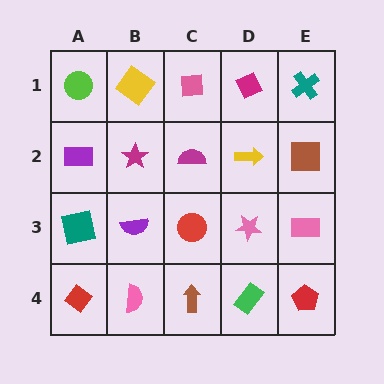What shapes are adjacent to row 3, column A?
A purple rectangle (row 2, column A), a red diamond (row 4, column A), a purple semicircle (row 3, column B).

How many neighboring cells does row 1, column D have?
3.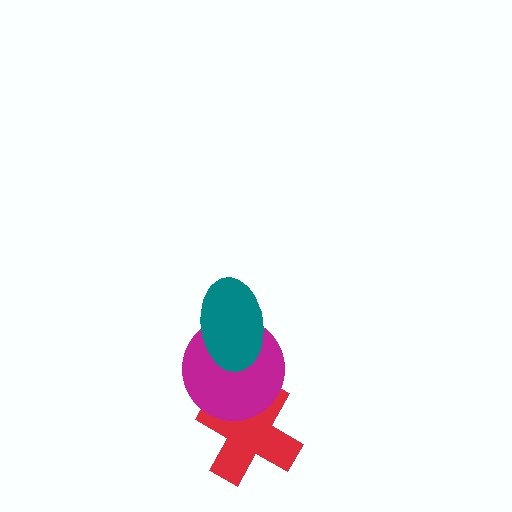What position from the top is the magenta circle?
The magenta circle is 2nd from the top.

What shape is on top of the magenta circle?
The teal ellipse is on top of the magenta circle.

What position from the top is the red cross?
The red cross is 3rd from the top.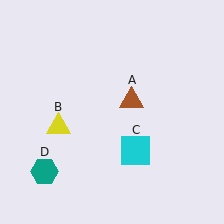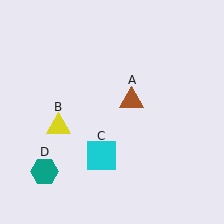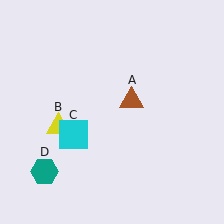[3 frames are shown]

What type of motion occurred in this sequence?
The cyan square (object C) rotated clockwise around the center of the scene.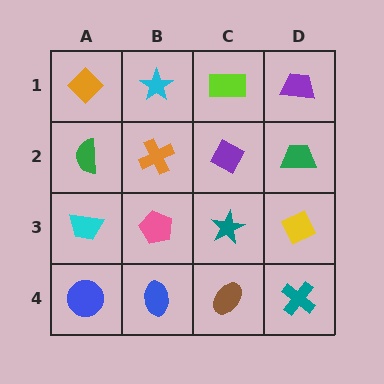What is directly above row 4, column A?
A cyan trapezoid.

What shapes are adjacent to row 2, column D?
A purple trapezoid (row 1, column D), a yellow diamond (row 3, column D), a purple diamond (row 2, column C).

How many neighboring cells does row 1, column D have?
2.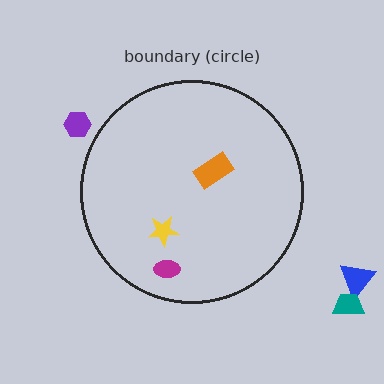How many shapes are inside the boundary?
3 inside, 3 outside.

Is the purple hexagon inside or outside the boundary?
Outside.